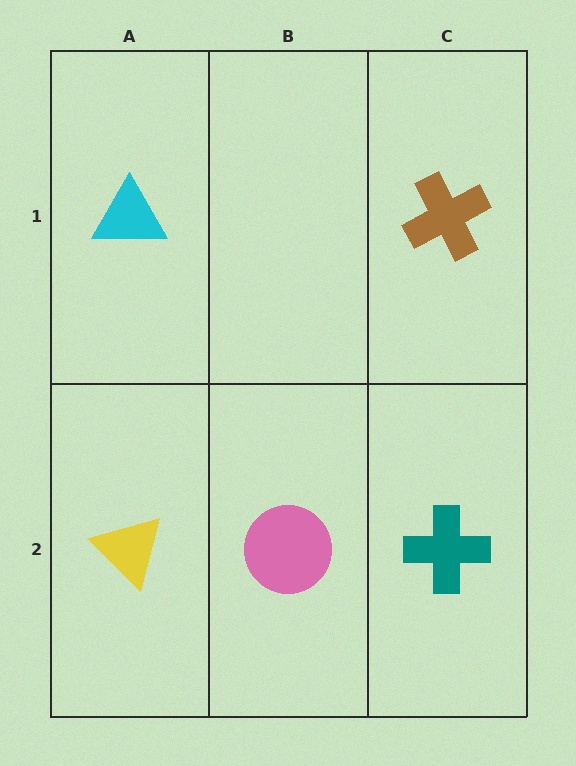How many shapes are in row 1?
2 shapes.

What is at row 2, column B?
A pink circle.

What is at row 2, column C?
A teal cross.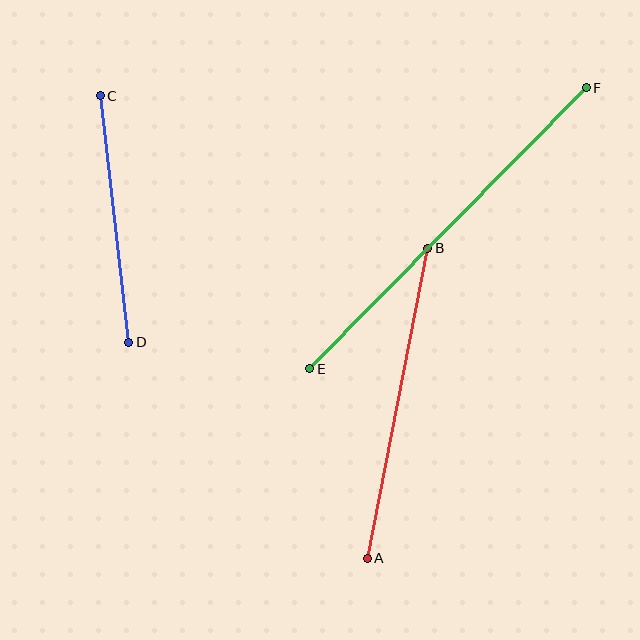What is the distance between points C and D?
The distance is approximately 248 pixels.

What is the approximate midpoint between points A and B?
The midpoint is at approximately (397, 403) pixels.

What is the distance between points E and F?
The distance is approximately 394 pixels.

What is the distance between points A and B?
The distance is approximately 316 pixels.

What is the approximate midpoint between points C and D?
The midpoint is at approximately (115, 219) pixels.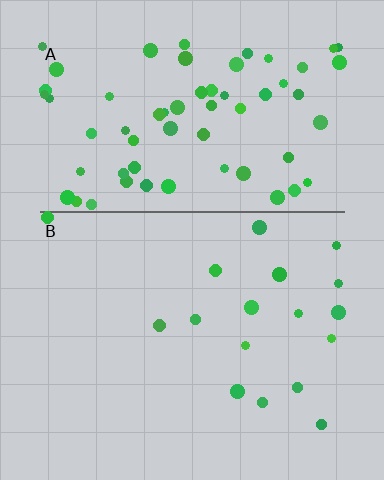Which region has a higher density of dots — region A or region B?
A (the top).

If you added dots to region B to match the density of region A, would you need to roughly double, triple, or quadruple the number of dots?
Approximately quadruple.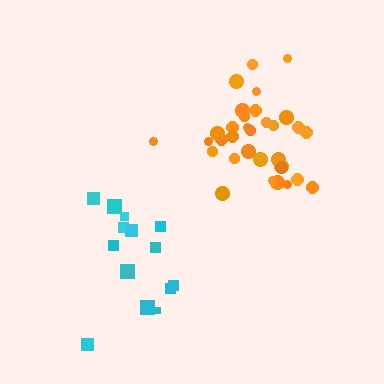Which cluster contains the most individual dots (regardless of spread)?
Orange (33).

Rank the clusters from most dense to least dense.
orange, cyan.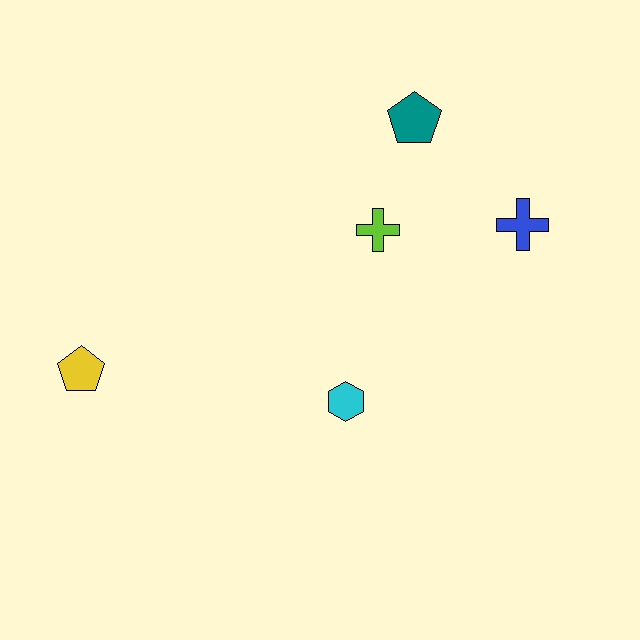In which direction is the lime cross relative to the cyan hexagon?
The lime cross is above the cyan hexagon.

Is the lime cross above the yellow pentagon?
Yes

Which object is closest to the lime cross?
The teal pentagon is closest to the lime cross.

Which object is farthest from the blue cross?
The yellow pentagon is farthest from the blue cross.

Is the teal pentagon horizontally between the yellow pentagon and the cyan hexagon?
No